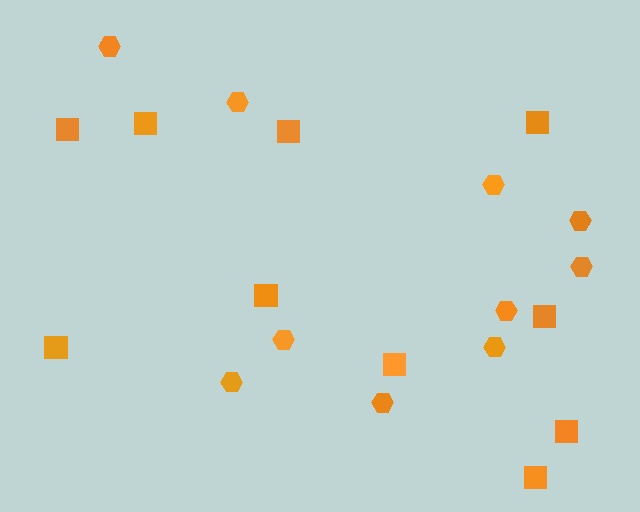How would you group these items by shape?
There are 2 groups: one group of squares (10) and one group of hexagons (10).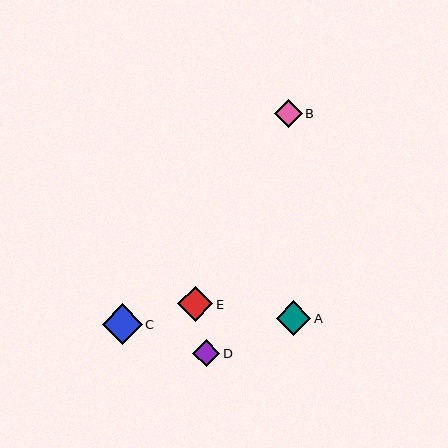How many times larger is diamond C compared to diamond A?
Diamond C is approximately 1.2 times the size of diamond A.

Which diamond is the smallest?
Diamond D is the smallest with a size of approximately 27 pixels.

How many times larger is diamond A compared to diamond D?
Diamond A is approximately 1.3 times the size of diamond D.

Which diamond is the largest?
Diamond C is the largest with a size of approximately 40 pixels.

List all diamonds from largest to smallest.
From largest to smallest: C, E, A, B, D.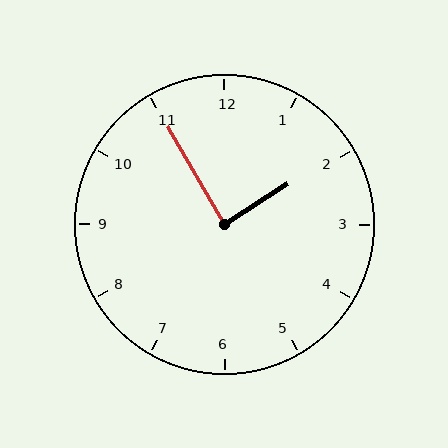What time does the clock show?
1:55.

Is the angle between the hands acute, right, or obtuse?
It is right.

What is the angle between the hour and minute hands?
Approximately 88 degrees.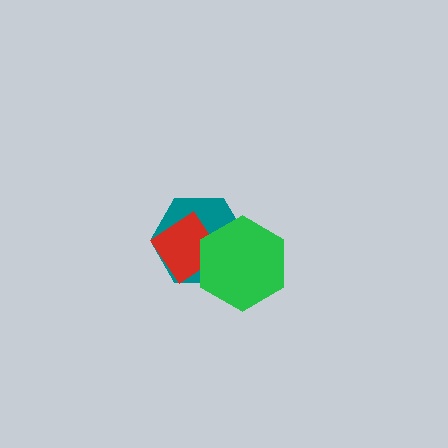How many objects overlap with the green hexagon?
2 objects overlap with the green hexagon.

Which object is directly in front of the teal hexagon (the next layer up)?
The red diamond is directly in front of the teal hexagon.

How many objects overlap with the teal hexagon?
2 objects overlap with the teal hexagon.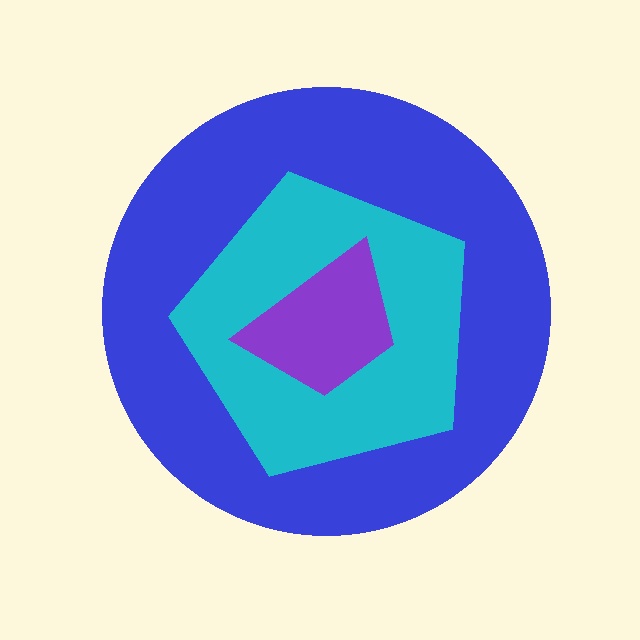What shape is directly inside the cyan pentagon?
The purple trapezoid.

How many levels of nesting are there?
3.